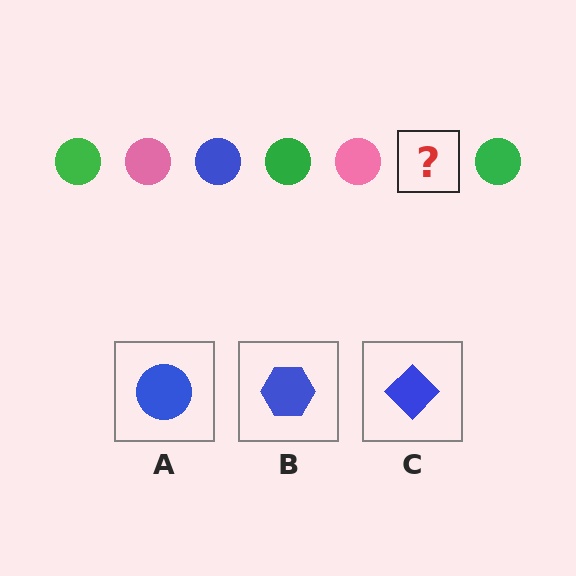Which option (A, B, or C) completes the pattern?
A.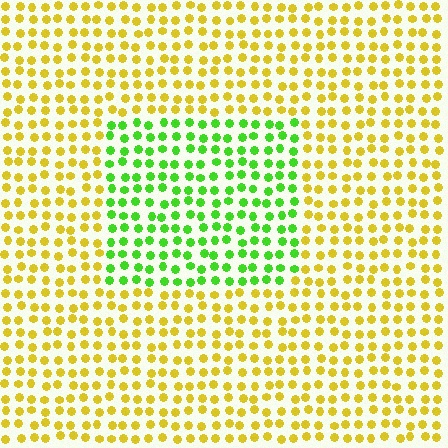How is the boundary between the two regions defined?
The boundary is defined purely by a slight shift in hue (about 58 degrees). Spacing, size, and orientation are identical on both sides.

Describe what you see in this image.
The image is filled with small yellow elements in a uniform arrangement. A rectangle-shaped region is visible where the elements are tinted to a slightly different hue, forming a subtle color boundary.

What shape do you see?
I see a rectangle.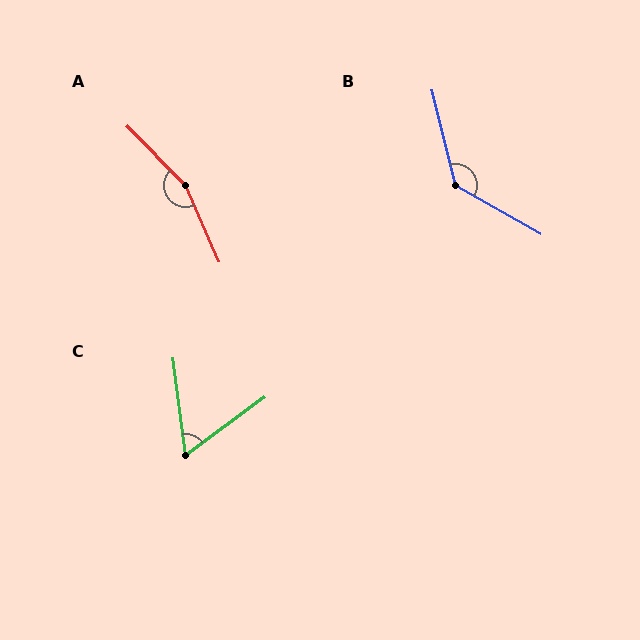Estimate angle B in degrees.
Approximately 133 degrees.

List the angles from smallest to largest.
C (61°), B (133°), A (159°).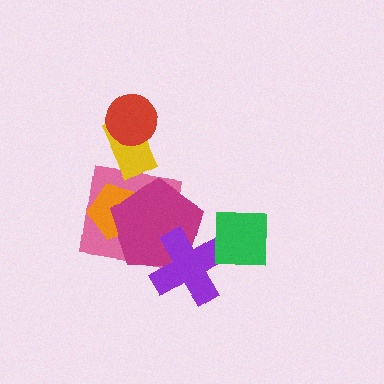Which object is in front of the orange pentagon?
The magenta pentagon is in front of the orange pentagon.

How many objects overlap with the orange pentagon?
2 objects overlap with the orange pentagon.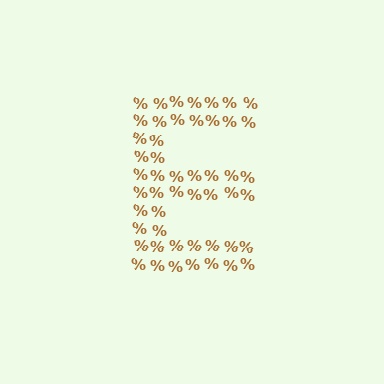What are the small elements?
The small elements are percent signs.